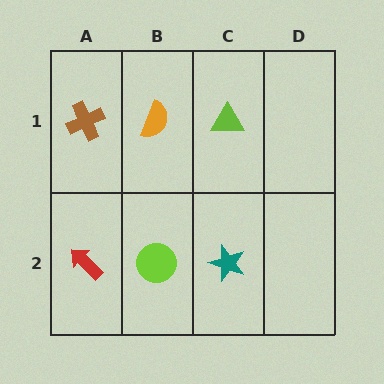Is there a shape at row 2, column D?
No, that cell is empty.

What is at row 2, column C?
A teal star.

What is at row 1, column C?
A lime triangle.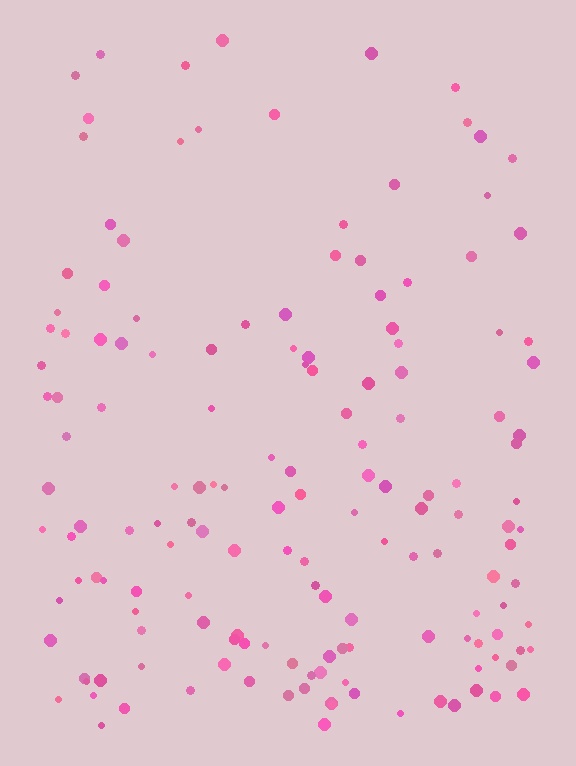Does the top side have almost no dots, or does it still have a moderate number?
Still a moderate number, just noticeably fewer than the bottom.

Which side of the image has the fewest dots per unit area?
The top.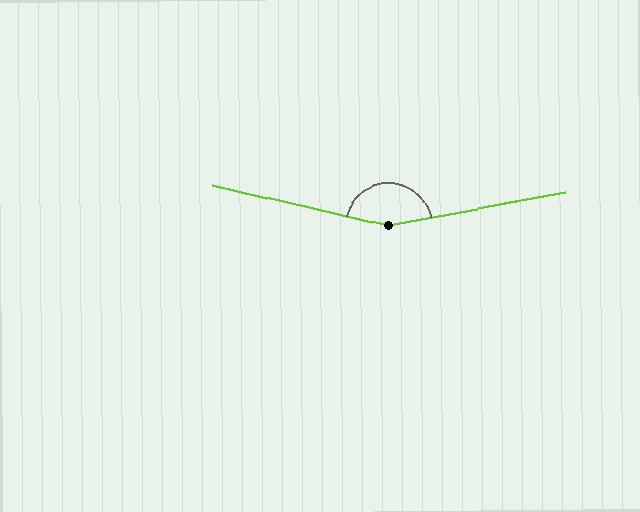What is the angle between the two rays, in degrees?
Approximately 156 degrees.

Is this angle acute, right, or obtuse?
It is obtuse.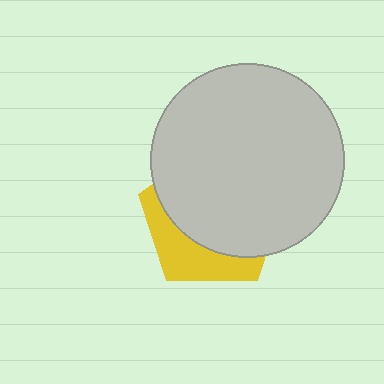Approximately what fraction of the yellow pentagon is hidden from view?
Roughly 69% of the yellow pentagon is hidden behind the light gray circle.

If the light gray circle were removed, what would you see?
You would see the complete yellow pentagon.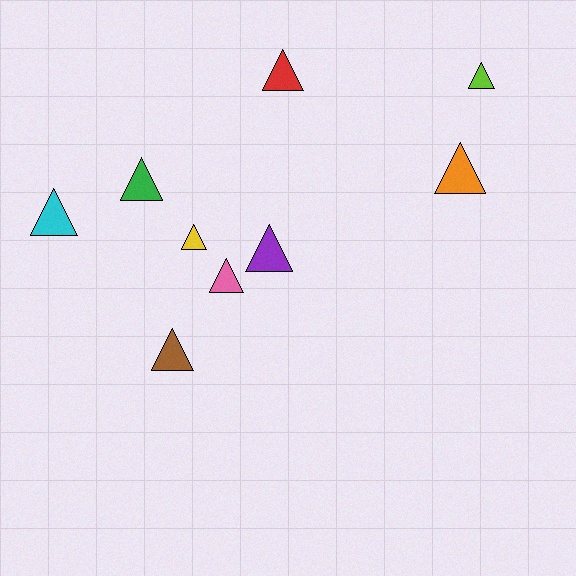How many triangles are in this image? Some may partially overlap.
There are 9 triangles.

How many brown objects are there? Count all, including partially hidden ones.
There is 1 brown object.